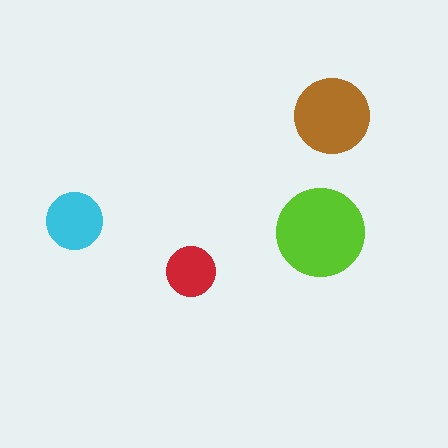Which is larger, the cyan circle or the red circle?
The cyan one.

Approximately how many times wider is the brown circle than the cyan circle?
About 1.5 times wider.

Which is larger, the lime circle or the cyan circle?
The lime one.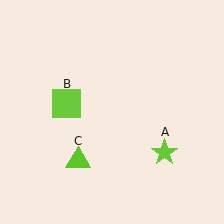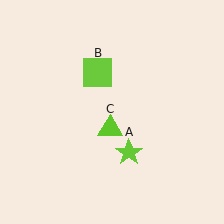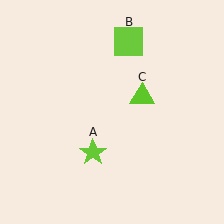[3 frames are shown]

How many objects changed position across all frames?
3 objects changed position: lime star (object A), lime square (object B), lime triangle (object C).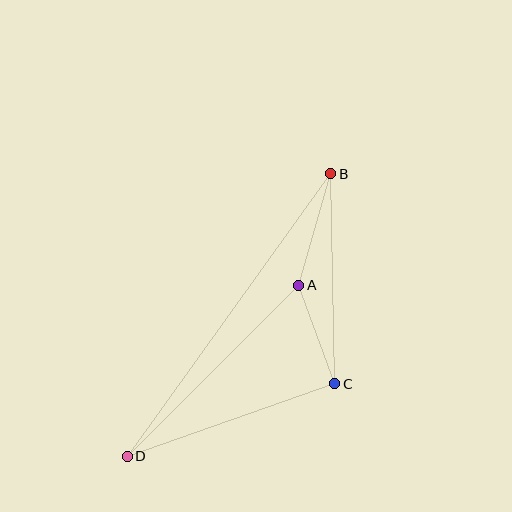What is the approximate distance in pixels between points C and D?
The distance between C and D is approximately 220 pixels.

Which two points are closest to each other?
Points A and C are closest to each other.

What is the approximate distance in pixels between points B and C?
The distance between B and C is approximately 210 pixels.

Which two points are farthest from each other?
Points B and D are farthest from each other.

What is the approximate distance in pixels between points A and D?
The distance between A and D is approximately 242 pixels.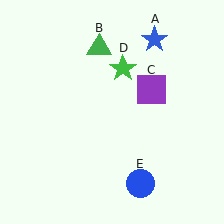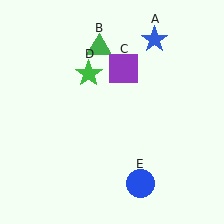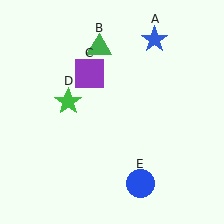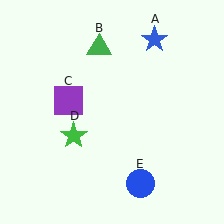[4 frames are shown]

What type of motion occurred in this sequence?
The purple square (object C), green star (object D) rotated counterclockwise around the center of the scene.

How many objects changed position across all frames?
2 objects changed position: purple square (object C), green star (object D).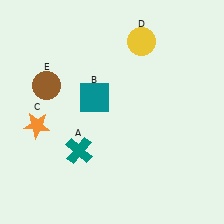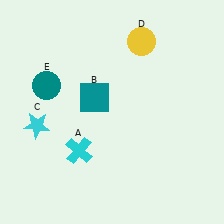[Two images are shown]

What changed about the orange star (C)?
In Image 1, C is orange. In Image 2, it changed to cyan.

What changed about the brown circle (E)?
In Image 1, E is brown. In Image 2, it changed to teal.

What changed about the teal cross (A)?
In Image 1, A is teal. In Image 2, it changed to cyan.